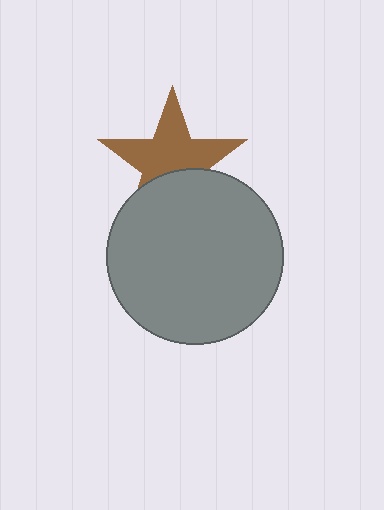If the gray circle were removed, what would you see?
You would see the complete brown star.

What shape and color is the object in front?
The object in front is a gray circle.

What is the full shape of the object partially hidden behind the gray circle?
The partially hidden object is a brown star.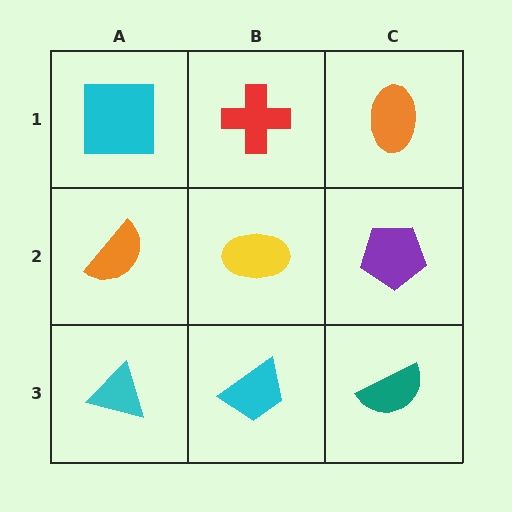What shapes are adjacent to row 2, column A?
A cyan square (row 1, column A), a cyan triangle (row 3, column A), a yellow ellipse (row 2, column B).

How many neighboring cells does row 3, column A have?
2.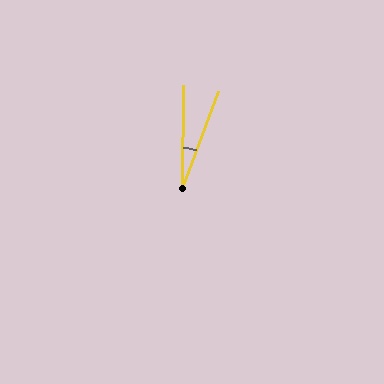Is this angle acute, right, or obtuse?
It is acute.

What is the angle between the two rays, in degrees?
Approximately 20 degrees.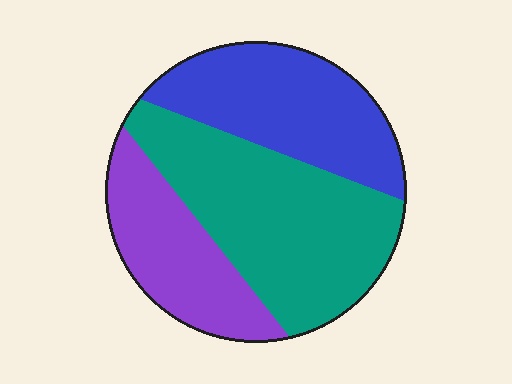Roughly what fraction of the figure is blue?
Blue takes up about one third (1/3) of the figure.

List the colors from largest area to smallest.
From largest to smallest: teal, blue, purple.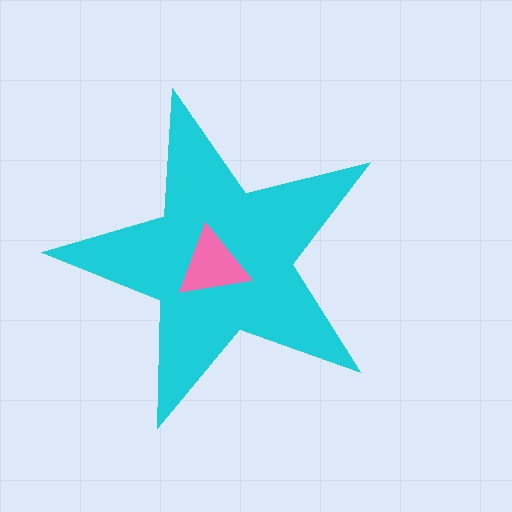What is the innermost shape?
The pink triangle.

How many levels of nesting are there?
2.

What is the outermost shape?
The cyan star.